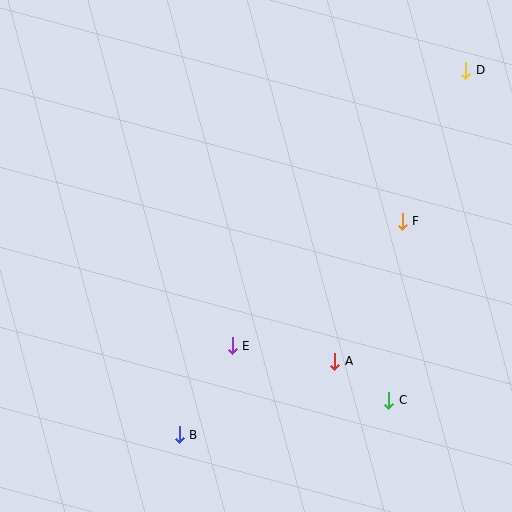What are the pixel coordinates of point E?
Point E is at (232, 346).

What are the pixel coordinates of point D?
Point D is at (466, 70).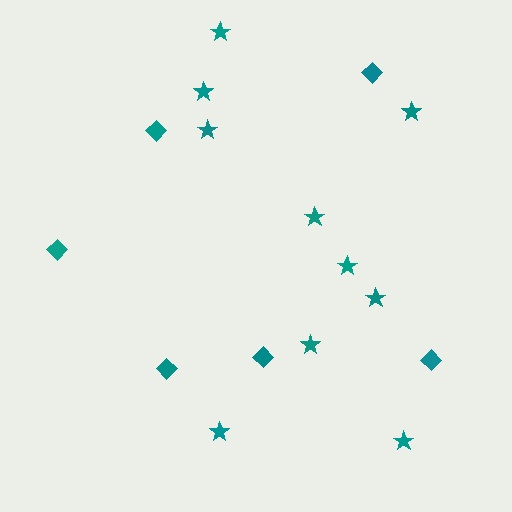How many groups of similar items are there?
There are 2 groups: one group of diamonds (6) and one group of stars (10).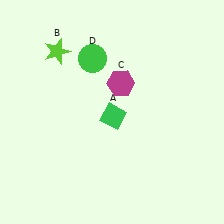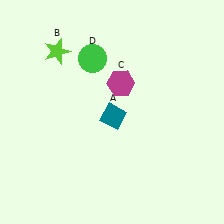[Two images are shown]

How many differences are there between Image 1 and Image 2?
There is 1 difference between the two images.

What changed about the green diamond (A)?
In Image 1, A is green. In Image 2, it changed to teal.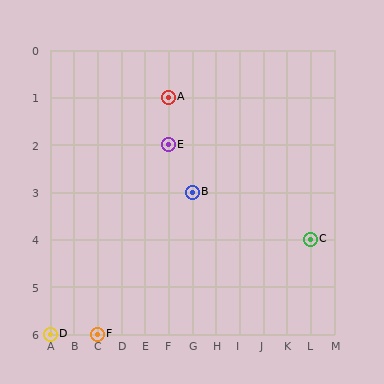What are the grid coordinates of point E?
Point E is at grid coordinates (F, 2).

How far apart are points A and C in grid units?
Points A and C are 6 columns and 3 rows apart (about 6.7 grid units diagonally).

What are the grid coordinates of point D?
Point D is at grid coordinates (A, 6).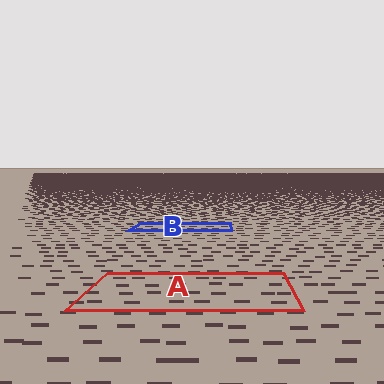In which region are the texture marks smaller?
The texture marks are smaller in region B, because it is farther away.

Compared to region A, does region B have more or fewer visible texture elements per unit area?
Region B has more texture elements per unit area — they are packed more densely because it is farther away.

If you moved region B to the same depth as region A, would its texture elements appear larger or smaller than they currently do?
They would appear larger. At a closer depth, the same texture elements are projected at a bigger on-screen size.